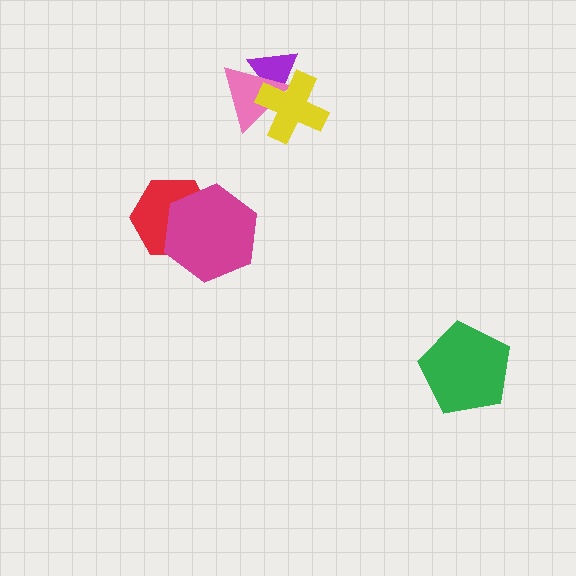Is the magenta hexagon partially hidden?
No, no other shape covers it.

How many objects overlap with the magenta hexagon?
1 object overlaps with the magenta hexagon.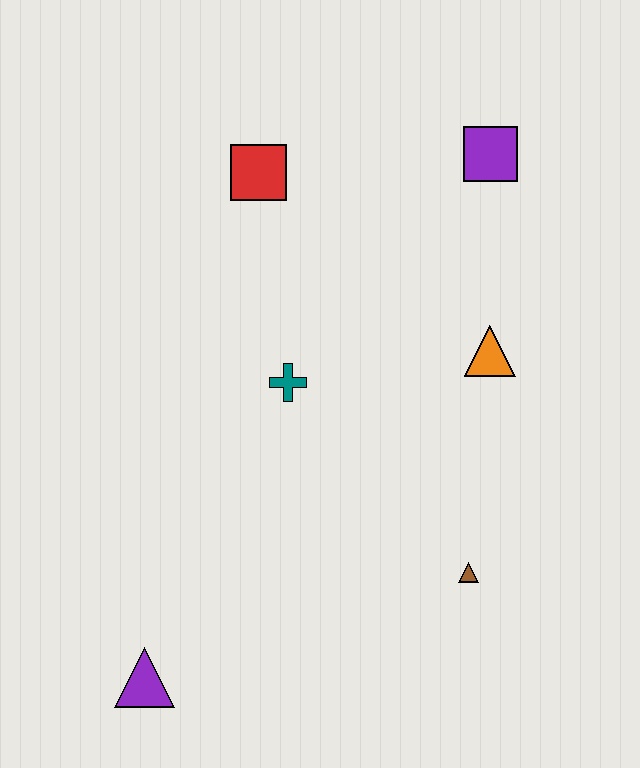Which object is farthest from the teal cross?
The purple triangle is farthest from the teal cross.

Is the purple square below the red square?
No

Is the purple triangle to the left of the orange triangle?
Yes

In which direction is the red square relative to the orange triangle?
The red square is to the left of the orange triangle.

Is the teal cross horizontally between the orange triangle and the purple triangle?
Yes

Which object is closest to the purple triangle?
The teal cross is closest to the purple triangle.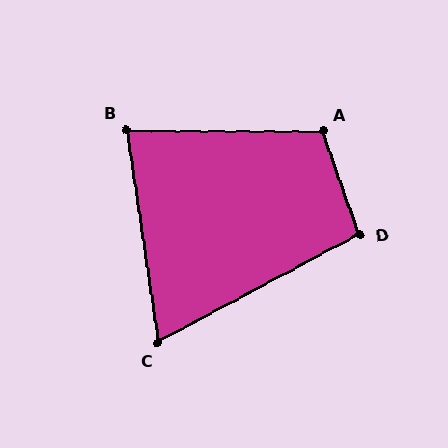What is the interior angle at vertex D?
Approximately 99 degrees (obtuse).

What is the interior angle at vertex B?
Approximately 81 degrees (acute).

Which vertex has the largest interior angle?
A, at approximately 110 degrees.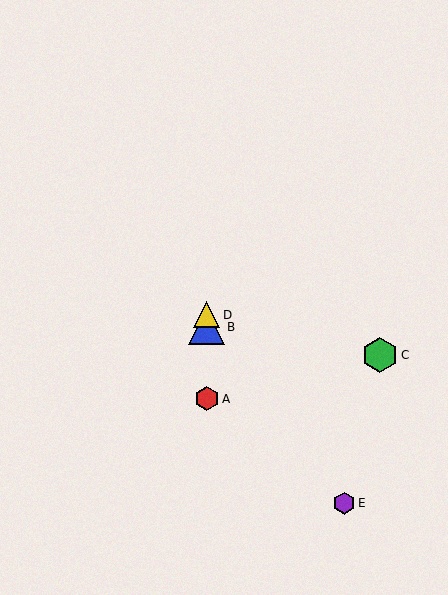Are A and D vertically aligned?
Yes, both are at x≈207.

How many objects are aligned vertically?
3 objects (A, B, D) are aligned vertically.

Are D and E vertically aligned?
No, D is at x≈207 and E is at x≈344.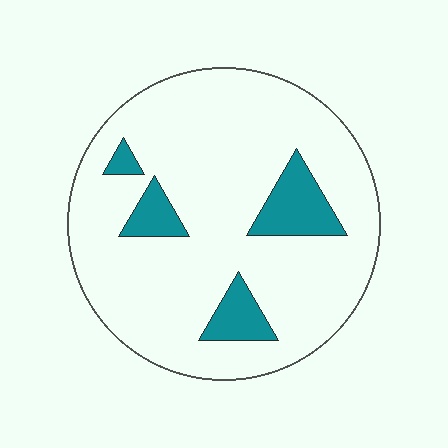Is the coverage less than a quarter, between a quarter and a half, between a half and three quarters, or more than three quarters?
Less than a quarter.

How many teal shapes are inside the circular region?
4.